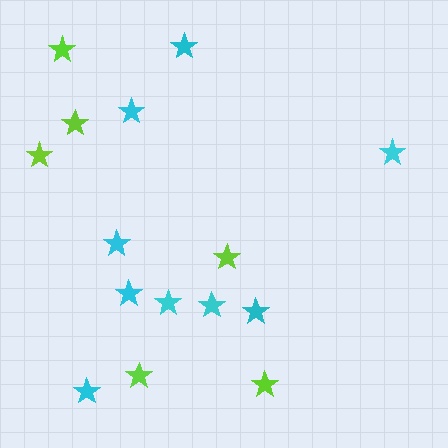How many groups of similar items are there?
There are 2 groups: one group of lime stars (6) and one group of cyan stars (9).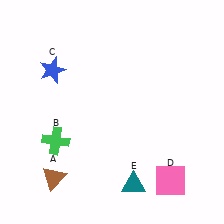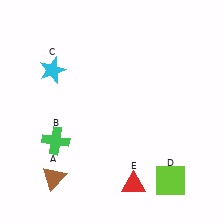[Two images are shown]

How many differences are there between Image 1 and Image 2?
There are 3 differences between the two images.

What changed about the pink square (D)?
In Image 1, D is pink. In Image 2, it changed to lime.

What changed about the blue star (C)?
In Image 1, C is blue. In Image 2, it changed to cyan.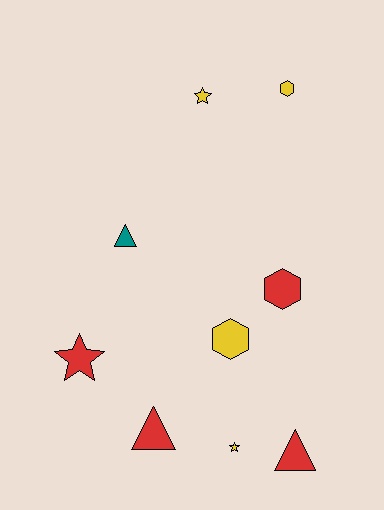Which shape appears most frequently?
Triangle, with 3 objects.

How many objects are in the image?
There are 9 objects.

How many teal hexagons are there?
There are no teal hexagons.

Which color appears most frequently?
Red, with 4 objects.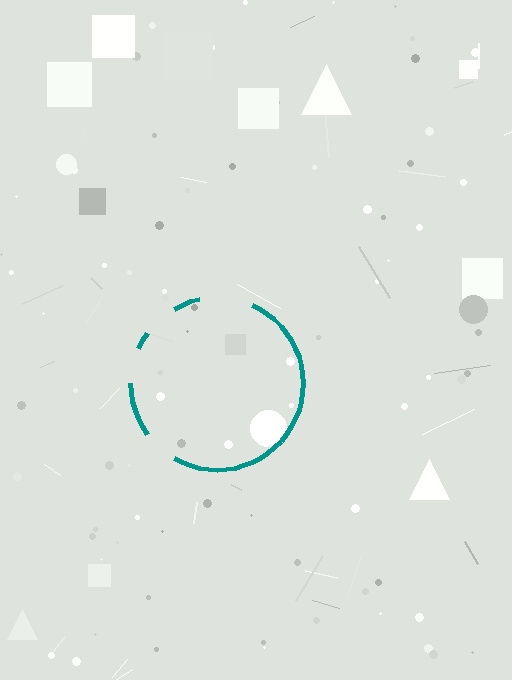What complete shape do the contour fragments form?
The contour fragments form a circle.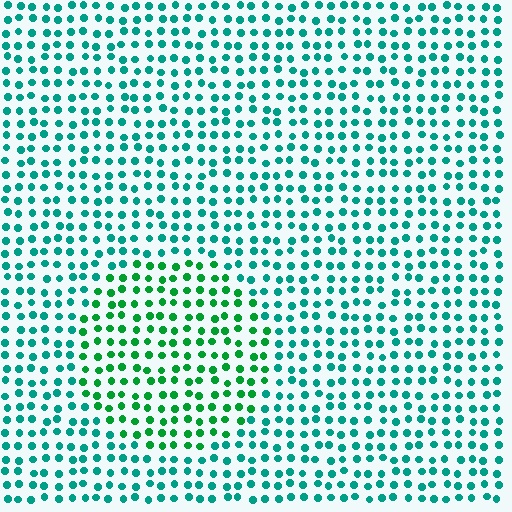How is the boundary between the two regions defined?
The boundary is defined purely by a slight shift in hue (about 34 degrees). Spacing, size, and orientation are identical on both sides.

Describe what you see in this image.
The image is filled with small teal elements in a uniform arrangement. A circle-shaped region is visible where the elements are tinted to a slightly different hue, forming a subtle color boundary.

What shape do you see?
I see a circle.